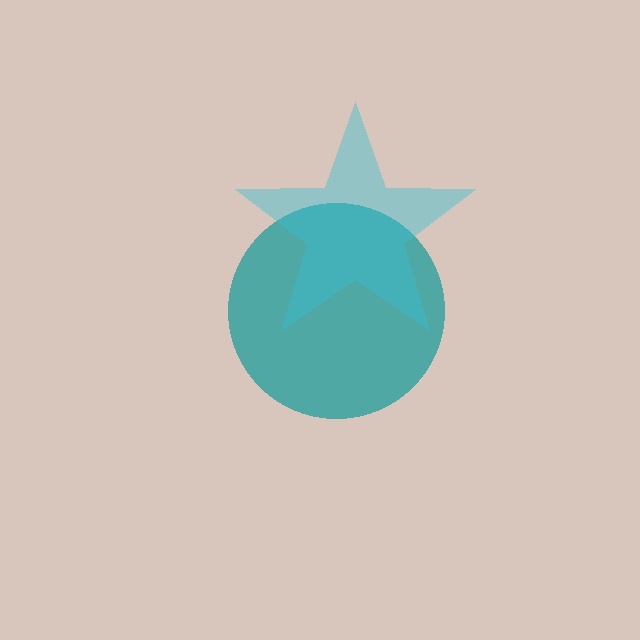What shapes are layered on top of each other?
The layered shapes are: a teal circle, a cyan star.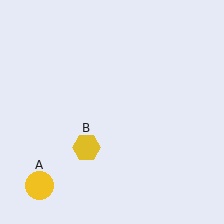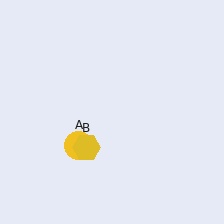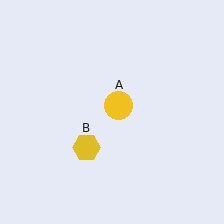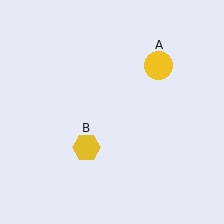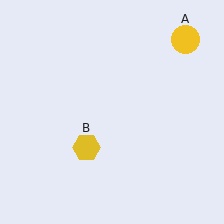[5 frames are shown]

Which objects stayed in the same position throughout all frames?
Yellow hexagon (object B) remained stationary.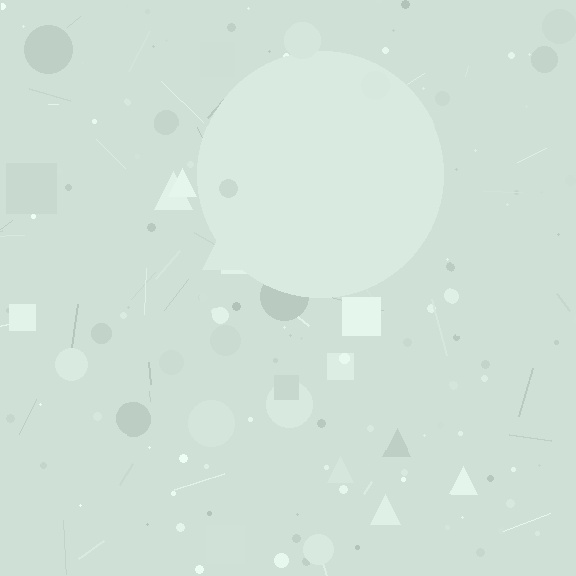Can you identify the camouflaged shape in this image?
The camouflaged shape is a circle.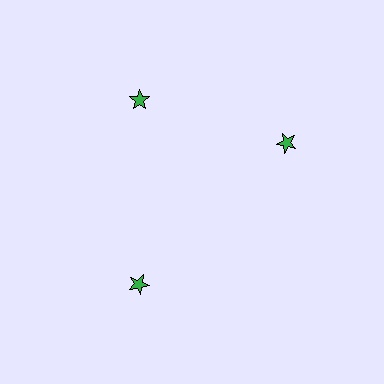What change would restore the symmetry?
The symmetry would be restored by rotating it back into even spacing with its neighbors so that all 3 stars sit at equal angles and equal distance from the center.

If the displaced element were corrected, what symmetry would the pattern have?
It would have 3-fold rotational symmetry — the pattern would map onto itself every 120 degrees.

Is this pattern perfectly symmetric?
No. The 3 green stars are arranged in a ring, but one element near the 3 o'clock position is rotated out of alignment along the ring, breaking the 3-fold rotational symmetry.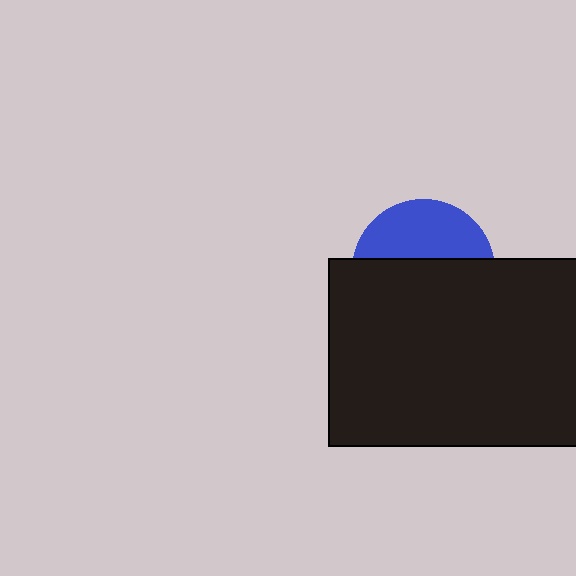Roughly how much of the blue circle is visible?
A small part of it is visible (roughly 38%).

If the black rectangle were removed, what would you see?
You would see the complete blue circle.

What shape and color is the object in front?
The object in front is a black rectangle.